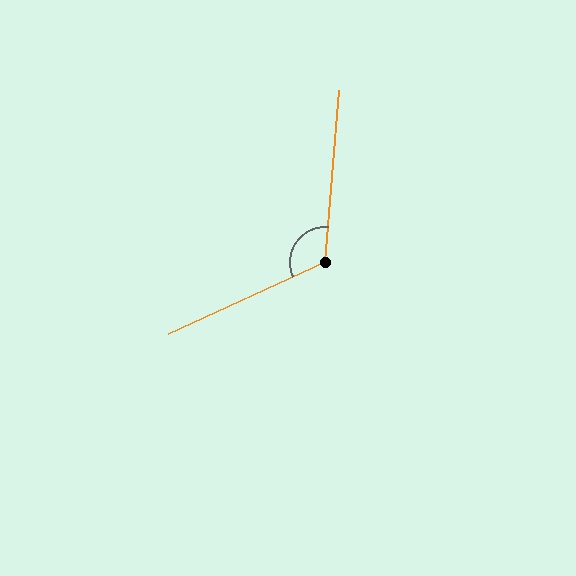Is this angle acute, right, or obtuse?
It is obtuse.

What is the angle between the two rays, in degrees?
Approximately 120 degrees.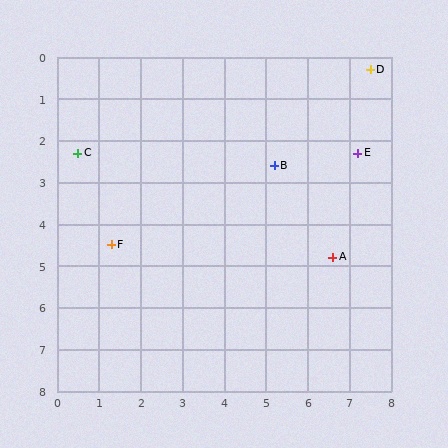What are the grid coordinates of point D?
Point D is at approximately (7.5, 0.3).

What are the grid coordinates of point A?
Point A is at approximately (6.6, 4.8).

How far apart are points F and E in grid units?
Points F and E are about 6.3 grid units apart.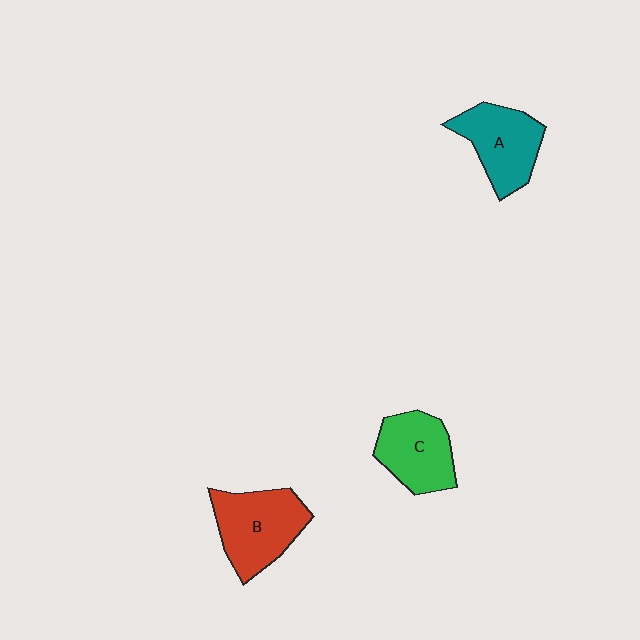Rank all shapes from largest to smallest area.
From largest to smallest: B (red), A (teal), C (green).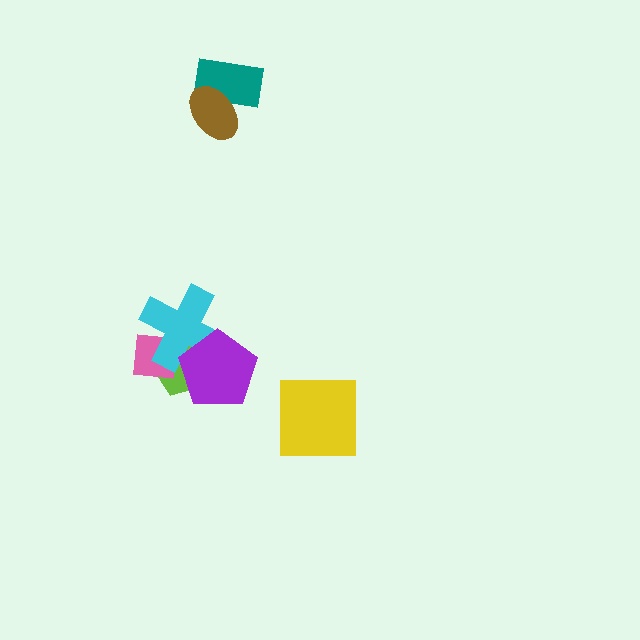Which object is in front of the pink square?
The cyan cross is in front of the pink square.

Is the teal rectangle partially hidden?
Yes, it is partially covered by another shape.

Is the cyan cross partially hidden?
Yes, it is partially covered by another shape.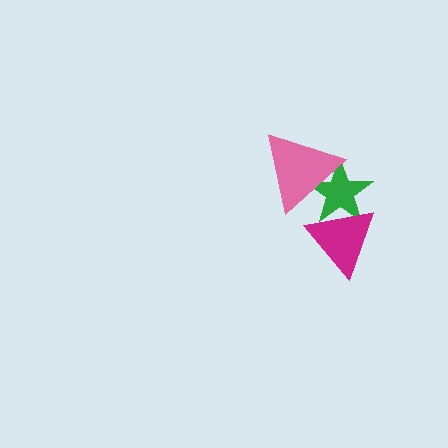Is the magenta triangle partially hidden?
No, no other shape covers it.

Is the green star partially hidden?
Yes, it is partially covered by another shape.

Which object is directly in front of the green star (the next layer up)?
The magenta triangle is directly in front of the green star.